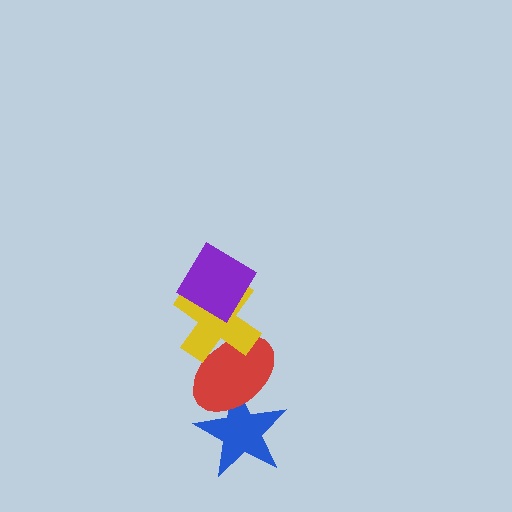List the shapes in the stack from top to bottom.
From top to bottom: the purple diamond, the yellow cross, the red ellipse, the blue star.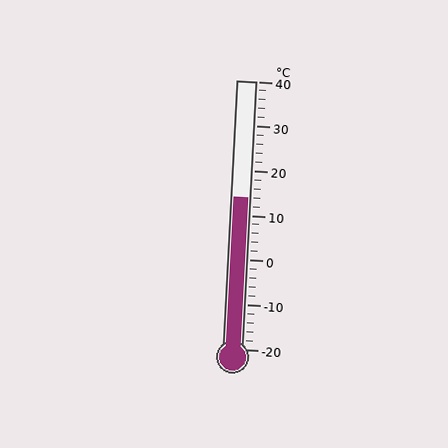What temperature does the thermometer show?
The thermometer shows approximately 14°C.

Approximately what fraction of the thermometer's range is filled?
The thermometer is filled to approximately 55% of its range.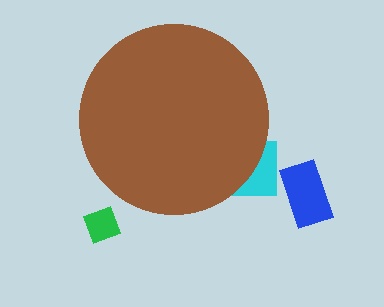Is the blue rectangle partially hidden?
No, the blue rectangle is fully visible.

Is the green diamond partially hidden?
No, the green diamond is fully visible.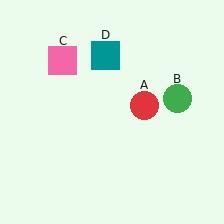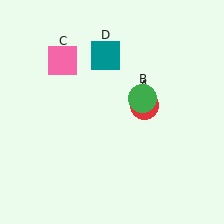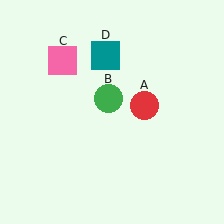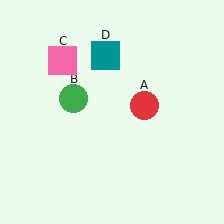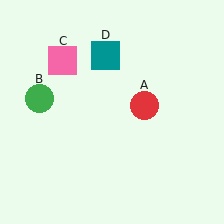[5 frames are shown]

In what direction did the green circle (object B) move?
The green circle (object B) moved left.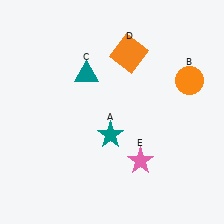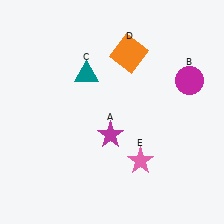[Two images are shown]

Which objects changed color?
A changed from teal to magenta. B changed from orange to magenta.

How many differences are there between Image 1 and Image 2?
There are 2 differences between the two images.